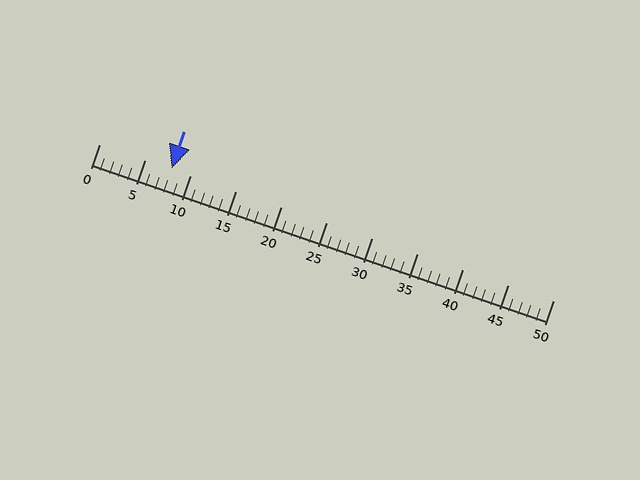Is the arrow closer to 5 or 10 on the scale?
The arrow is closer to 10.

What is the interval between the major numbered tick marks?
The major tick marks are spaced 5 units apart.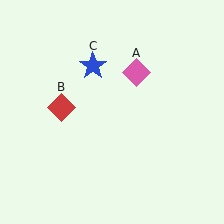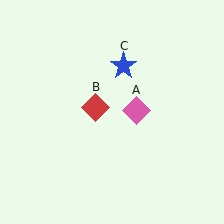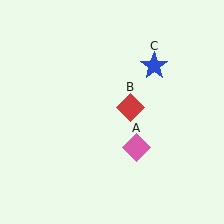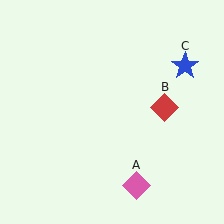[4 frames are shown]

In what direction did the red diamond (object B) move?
The red diamond (object B) moved right.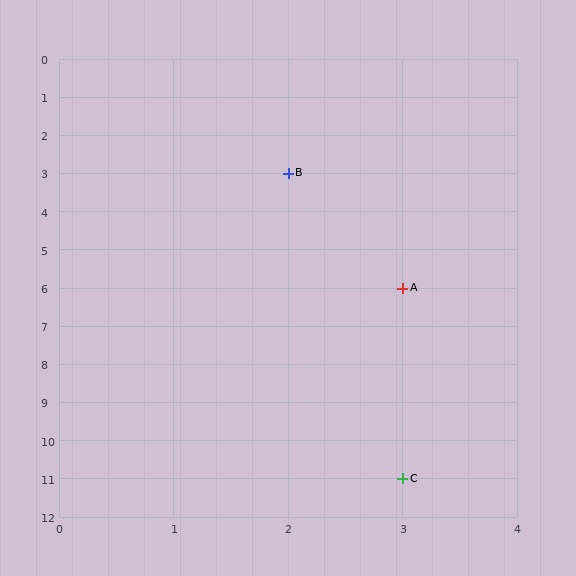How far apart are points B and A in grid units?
Points B and A are 1 column and 3 rows apart (about 3.2 grid units diagonally).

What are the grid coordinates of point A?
Point A is at grid coordinates (3, 6).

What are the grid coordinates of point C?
Point C is at grid coordinates (3, 11).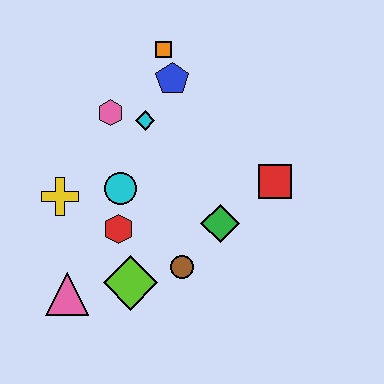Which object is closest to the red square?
The green diamond is closest to the red square.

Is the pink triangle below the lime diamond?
Yes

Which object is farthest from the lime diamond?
The orange square is farthest from the lime diamond.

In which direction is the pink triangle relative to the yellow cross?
The pink triangle is below the yellow cross.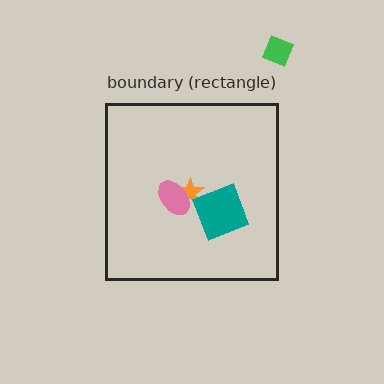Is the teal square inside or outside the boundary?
Inside.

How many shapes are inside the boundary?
3 inside, 1 outside.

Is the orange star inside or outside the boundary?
Inside.